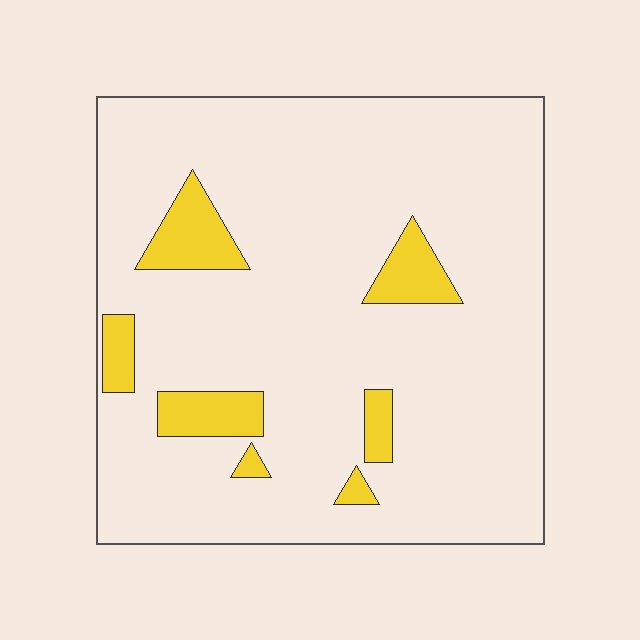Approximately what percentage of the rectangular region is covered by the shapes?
Approximately 10%.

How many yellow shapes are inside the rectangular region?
7.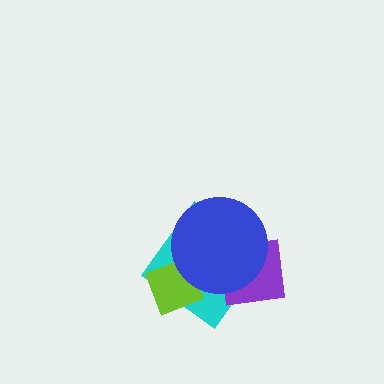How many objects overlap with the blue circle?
3 objects overlap with the blue circle.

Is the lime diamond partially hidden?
Yes, it is partially covered by another shape.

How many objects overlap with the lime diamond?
2 objects overlap with the lime diamond.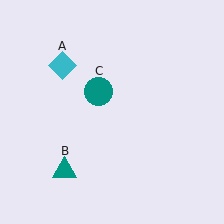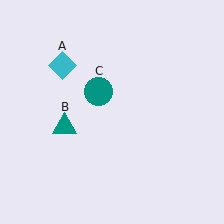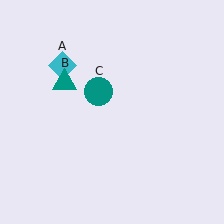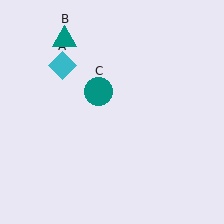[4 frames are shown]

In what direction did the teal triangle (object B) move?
The teal triangle (object B) moved up.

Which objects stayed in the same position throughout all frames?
Cyan diamond (object A) and teal circle (object C) remained stationary.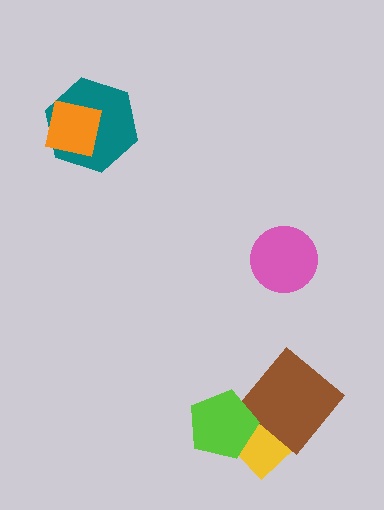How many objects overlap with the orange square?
1 object overlaps with the orange square.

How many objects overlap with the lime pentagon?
1 object overlaps with the lime pentagon.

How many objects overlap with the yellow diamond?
2 objects overlap with the yellow diamond.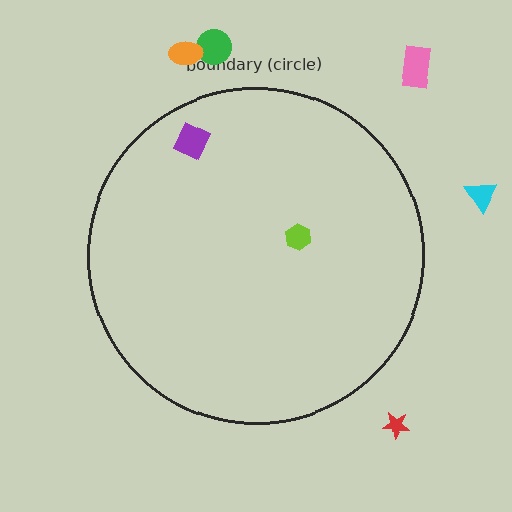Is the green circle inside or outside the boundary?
Outside.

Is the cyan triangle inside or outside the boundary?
Outside.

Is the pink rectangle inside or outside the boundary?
Outside.